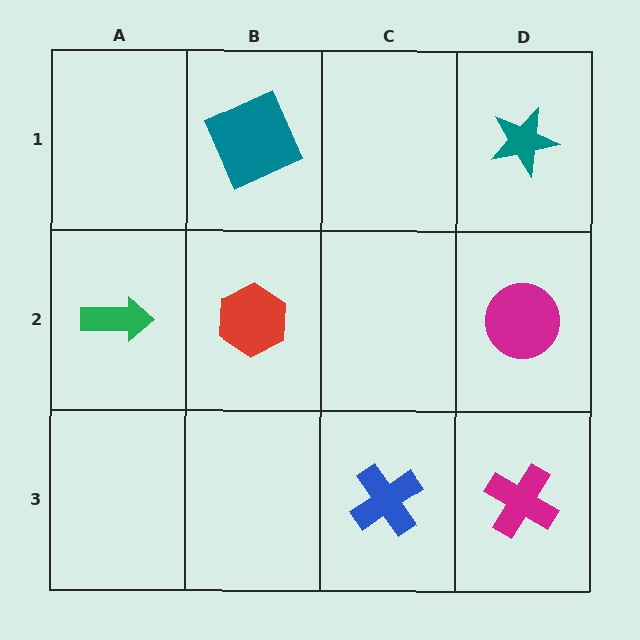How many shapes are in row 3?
2 shapes.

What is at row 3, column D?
A magenta cross.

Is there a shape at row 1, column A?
No, that cell is empty.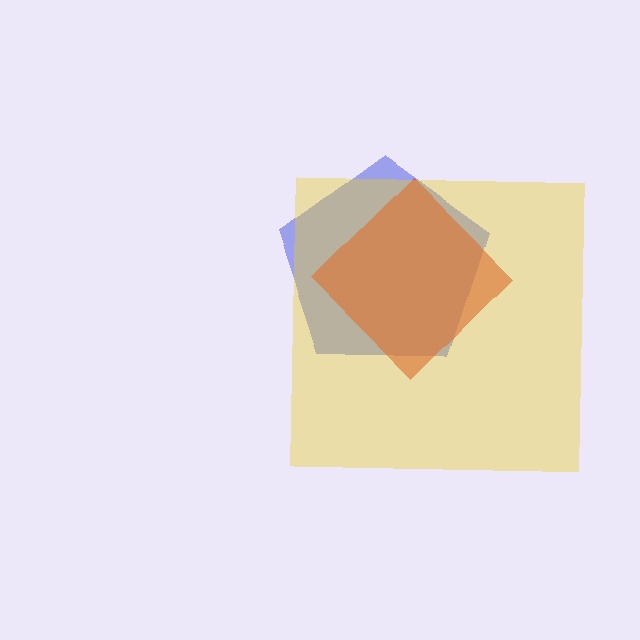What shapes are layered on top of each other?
The layered shapes are: a blue pentagon, a red diamond, a yellow square.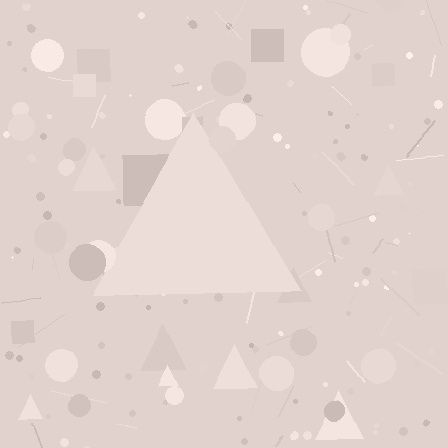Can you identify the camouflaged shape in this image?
The camouflaged shape is a triangle.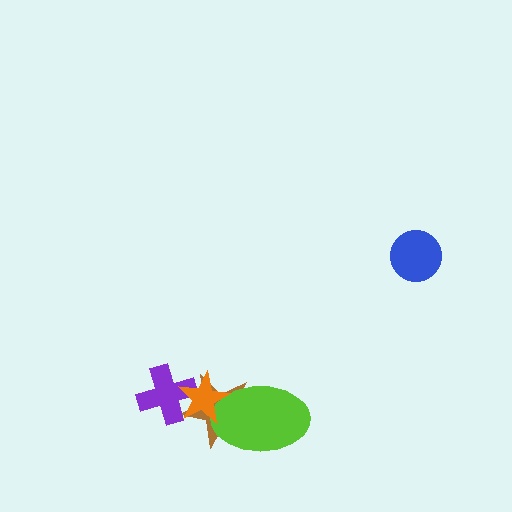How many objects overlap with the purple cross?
2 objects overlap with the purple cross.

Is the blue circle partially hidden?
No, no other shape covers it.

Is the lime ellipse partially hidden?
Yes, it is partially covered by another shape.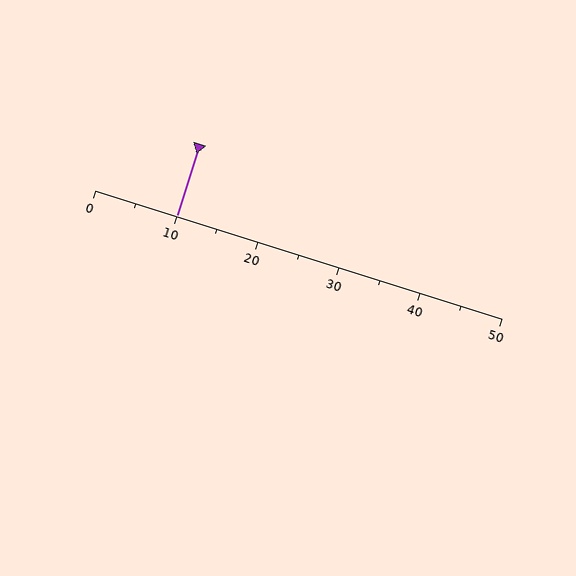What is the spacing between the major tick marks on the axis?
The major ticks are spaced 10 apart.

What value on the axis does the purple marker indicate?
The marker indicates approximately 10.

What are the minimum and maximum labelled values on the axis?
The axis runs from 0 to 50.